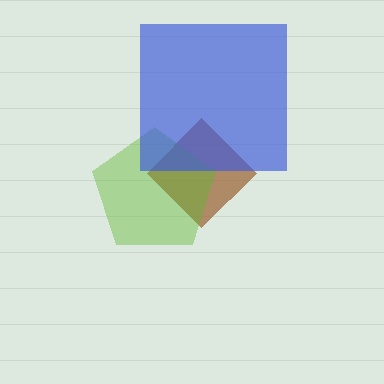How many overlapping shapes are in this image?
There are 3 overlapping shapes in the image.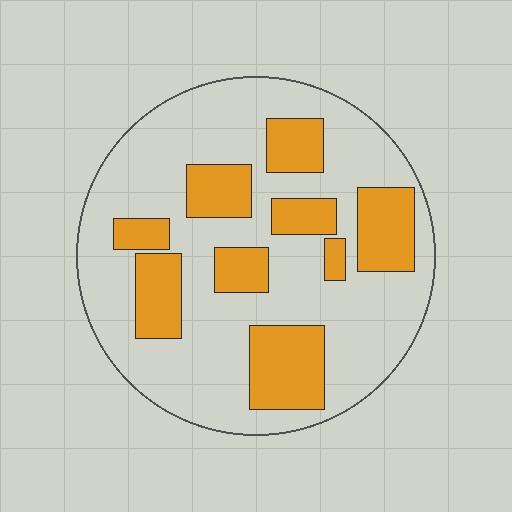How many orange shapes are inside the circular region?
9.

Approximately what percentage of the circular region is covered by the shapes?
Approximately 30%.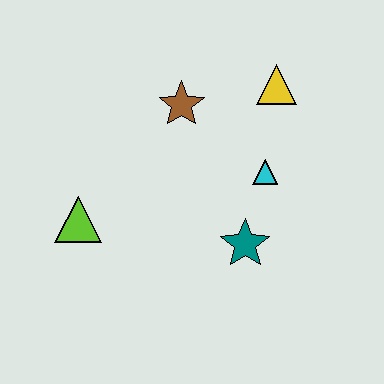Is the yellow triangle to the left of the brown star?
No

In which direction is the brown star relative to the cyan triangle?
The brown star is to the left of the cyan triangle.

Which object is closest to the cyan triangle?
The teal star is closest to the cyan triangle.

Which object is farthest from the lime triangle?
The yellow triangle is farthest from the lime triangle.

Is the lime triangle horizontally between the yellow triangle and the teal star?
No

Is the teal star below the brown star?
Yes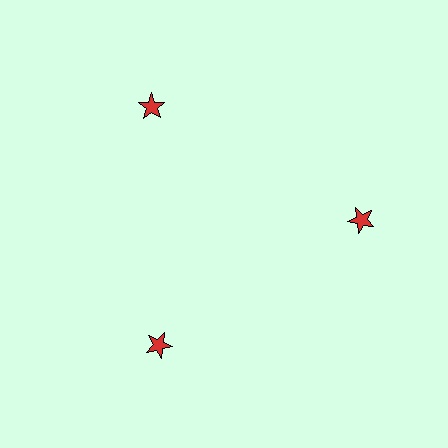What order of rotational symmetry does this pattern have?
This pattern has 3-fold rotational symmetry.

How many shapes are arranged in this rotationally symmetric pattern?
There are 3 shapes, arranged in 3 groups of 1.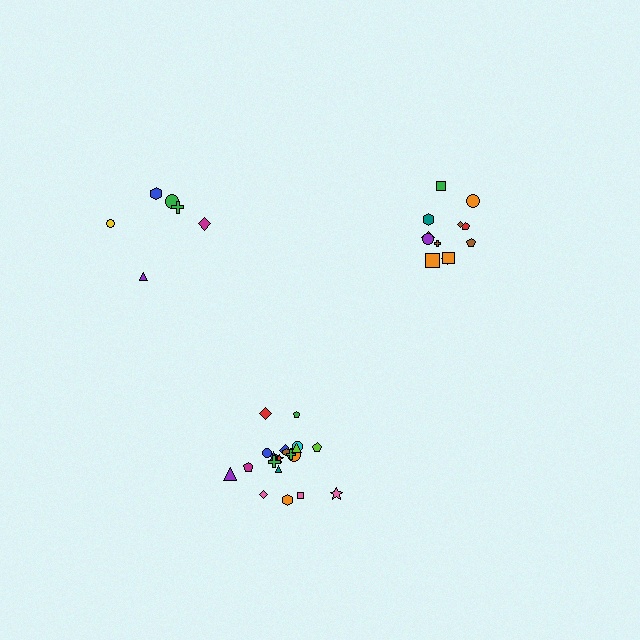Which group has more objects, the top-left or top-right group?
The top-right group.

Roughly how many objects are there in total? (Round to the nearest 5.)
Roughly 40 objects in total.